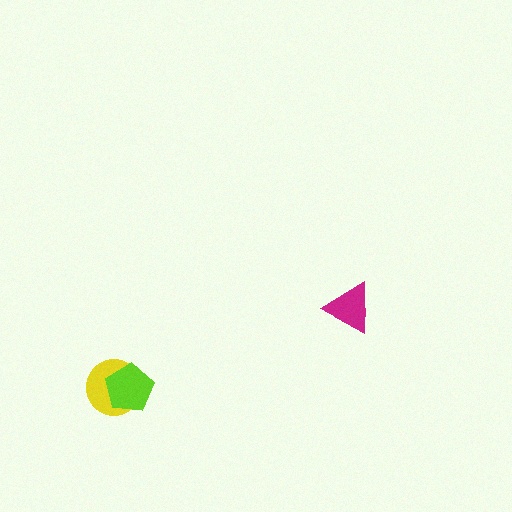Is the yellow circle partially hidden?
Yes, it is partially covered by another shape.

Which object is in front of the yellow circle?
The lime pentagon is in front of the yellow circle.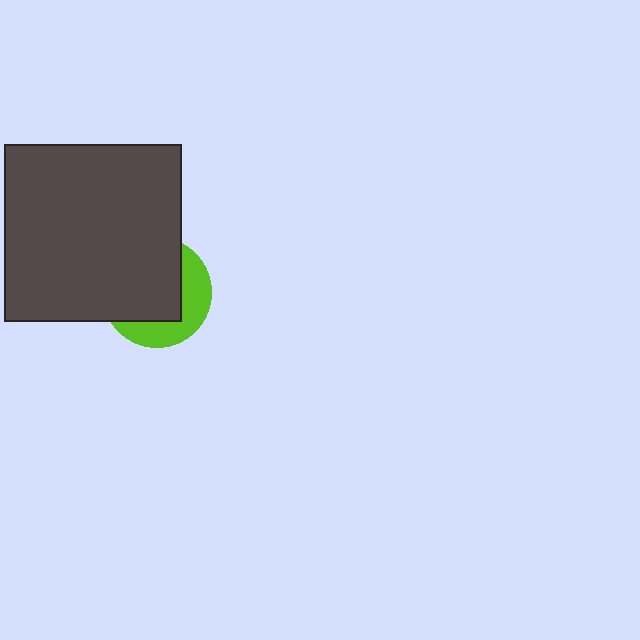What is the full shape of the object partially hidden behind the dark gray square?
The partially hidden object is a lime circle.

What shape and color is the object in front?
The object in front is a dark gray square.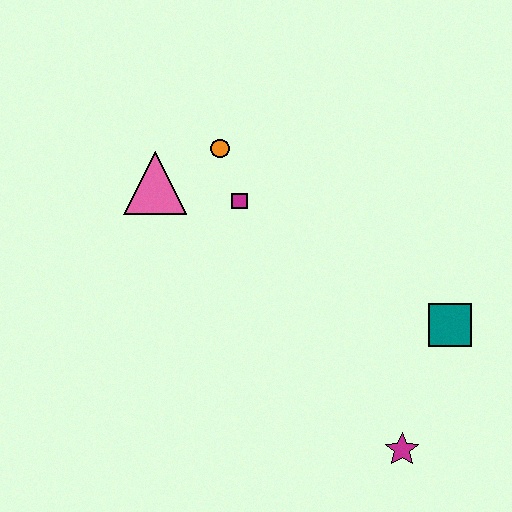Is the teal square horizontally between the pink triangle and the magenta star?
No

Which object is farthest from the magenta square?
The magenta star is farthest from the magenta square.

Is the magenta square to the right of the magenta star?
No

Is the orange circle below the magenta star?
No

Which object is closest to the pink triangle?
The orange circle is closest to the pink triangle.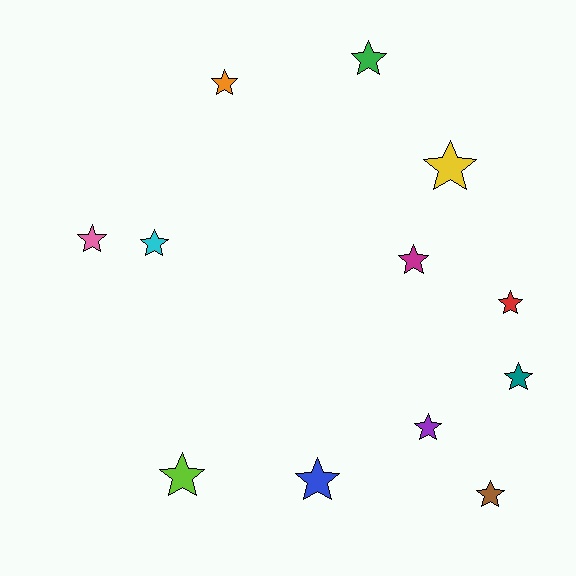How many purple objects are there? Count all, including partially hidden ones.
There is 1 purple object.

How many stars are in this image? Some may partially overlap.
There are 12 stars.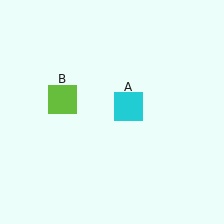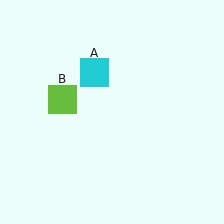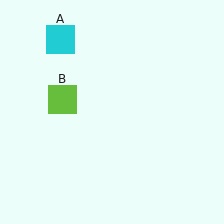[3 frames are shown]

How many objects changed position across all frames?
1 object changed position: cyan square (object A).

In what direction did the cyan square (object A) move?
The cyan square (object A) moved up and to the left.